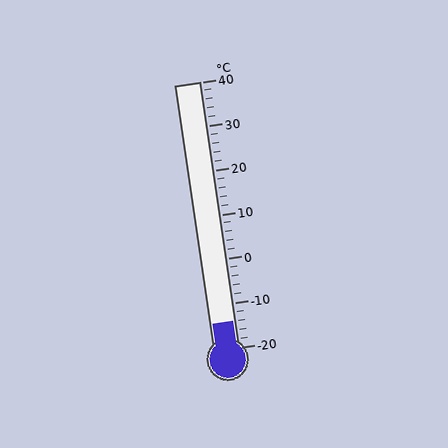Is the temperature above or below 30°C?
The temperature is below 30°C.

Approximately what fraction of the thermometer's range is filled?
The thermometer is filled to approximately 10% of its range.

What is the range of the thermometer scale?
The thermometer scale ranges from -20°C to 40°C.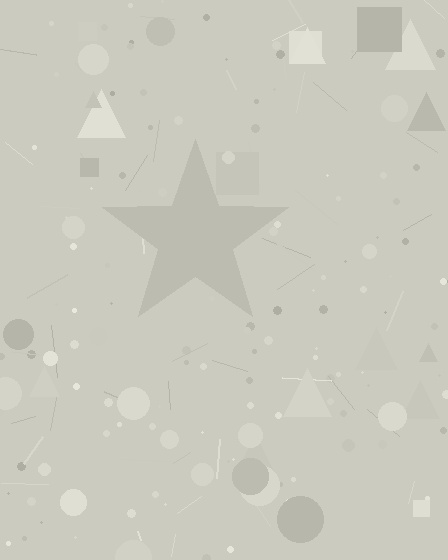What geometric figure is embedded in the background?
A star is embedded in the background.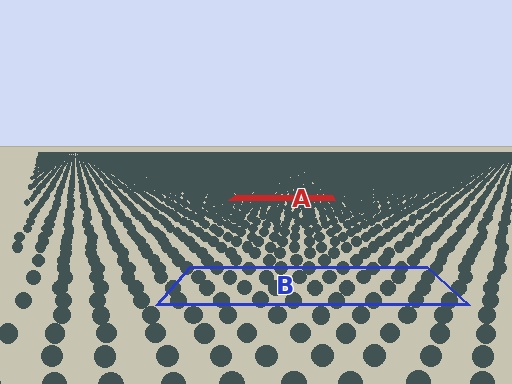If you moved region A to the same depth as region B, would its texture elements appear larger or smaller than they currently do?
They would appear larger. At a closer depth, the same texture elements are projected at a bigger on-screen size.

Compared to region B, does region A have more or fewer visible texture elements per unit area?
Region A has more texture elements per unit area — they are packed more densely because it is farther away.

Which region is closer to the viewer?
Region B is closer. The texture elements there are larger and more spread out.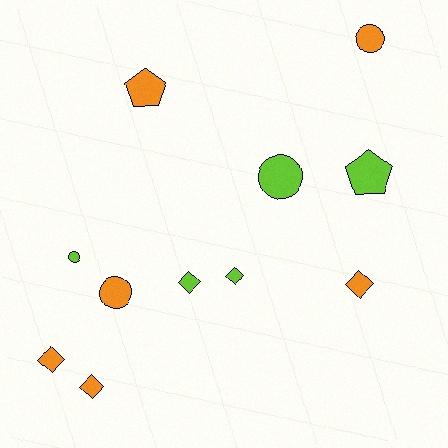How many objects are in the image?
There are 11 objects.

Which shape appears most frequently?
Diamond, with 5 objects.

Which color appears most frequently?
Orange, with 6 objects.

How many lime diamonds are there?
There are 2 lime diamonds.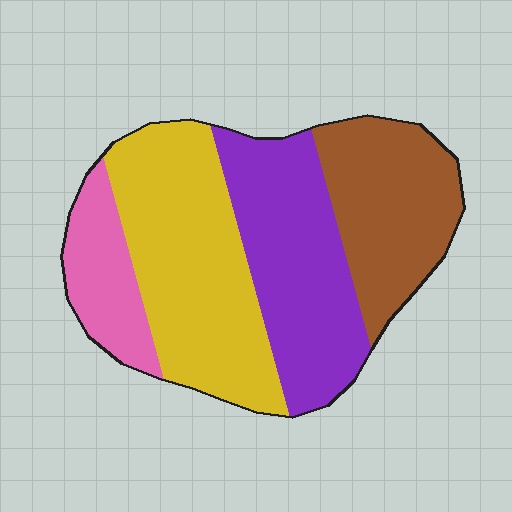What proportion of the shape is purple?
Purple takes up about one quarter (1/4) of the shape.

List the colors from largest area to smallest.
From largest to smallest: yellow, purple, brown, pink.